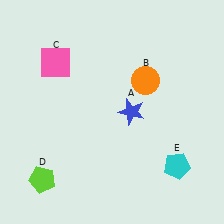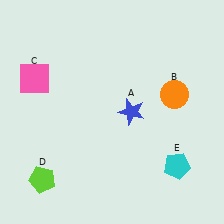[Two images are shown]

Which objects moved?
The objects that moved are: the orange circle (B), the pink square (C).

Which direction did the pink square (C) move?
The pink square (C) moved left.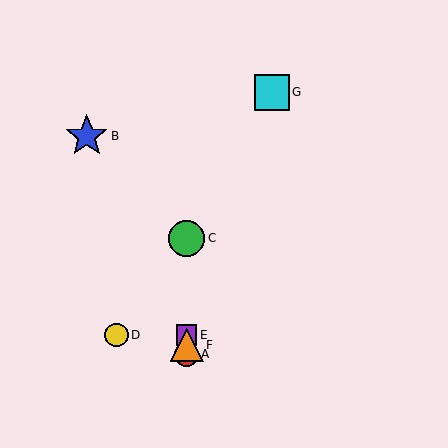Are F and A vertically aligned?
Yes, both are at x≈187.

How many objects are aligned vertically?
4 objects (A, C, E, F) are aligned vertically.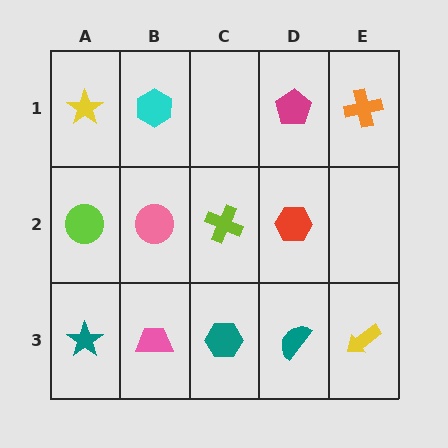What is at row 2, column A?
A lime circle.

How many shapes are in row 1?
4 shapes.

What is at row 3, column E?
A yellow arrow.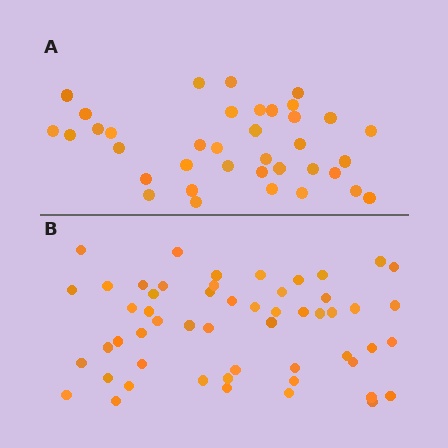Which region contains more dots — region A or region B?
Region B (the bottom region) has more dots.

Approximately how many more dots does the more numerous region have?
Region B has approximately 15 more dots than region A.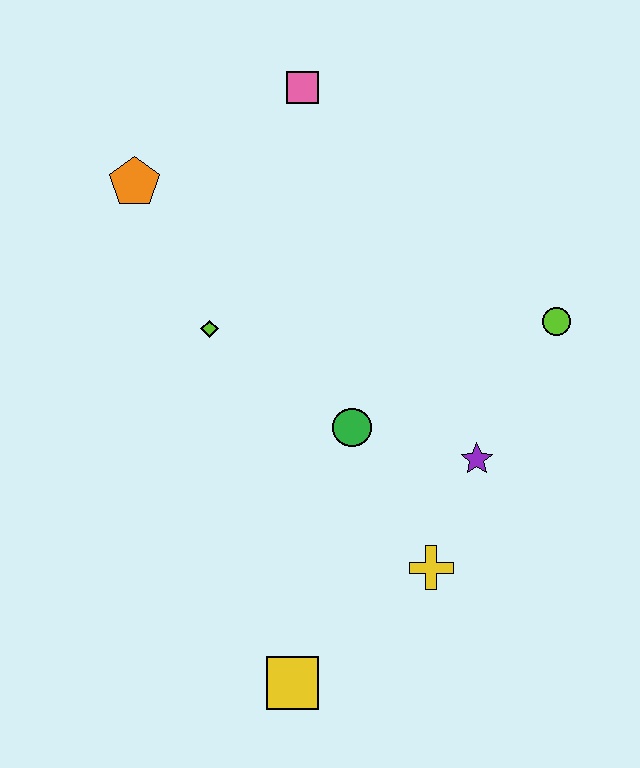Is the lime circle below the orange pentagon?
Yes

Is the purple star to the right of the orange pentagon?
Yes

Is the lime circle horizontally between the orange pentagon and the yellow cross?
No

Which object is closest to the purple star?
The yellow cross is closest to the purple star.